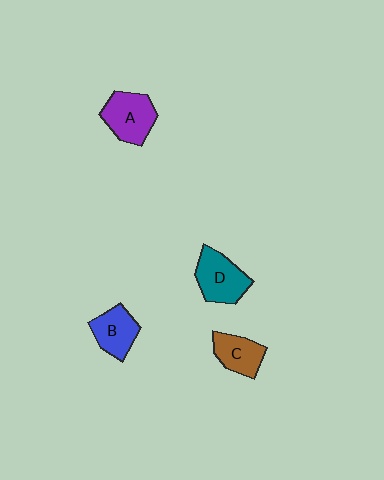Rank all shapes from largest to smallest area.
From largest to smallest: A (purple), D (teal), B (blue), C (brown).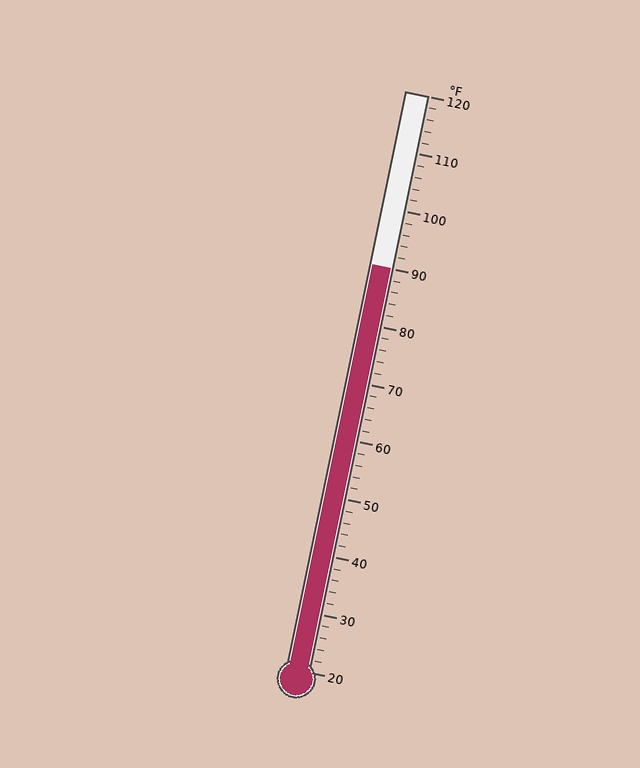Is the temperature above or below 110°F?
The temperature is below 110°F.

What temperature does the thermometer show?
The thermometer shows approximately 90°F.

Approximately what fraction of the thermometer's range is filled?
The thermometer is filled to approximately 70% of its range.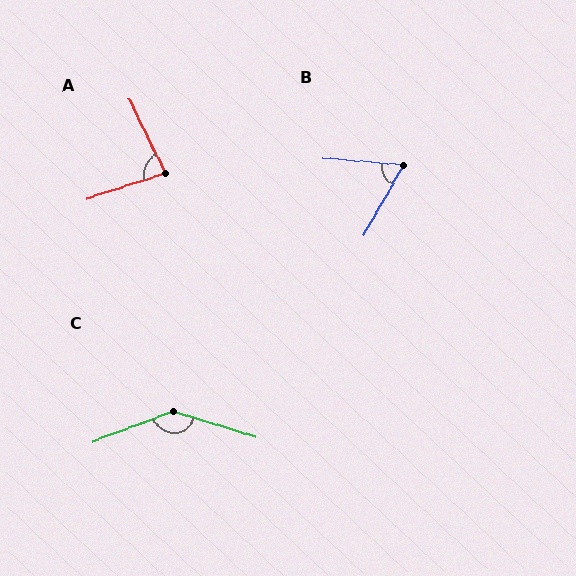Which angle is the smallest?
B, at approximately 65 degrees.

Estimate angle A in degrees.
Approximately 82 degrees.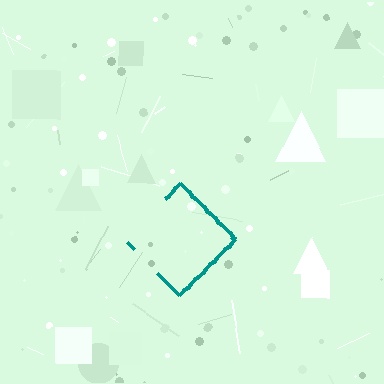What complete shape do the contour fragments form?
The contour fragments form a diamond.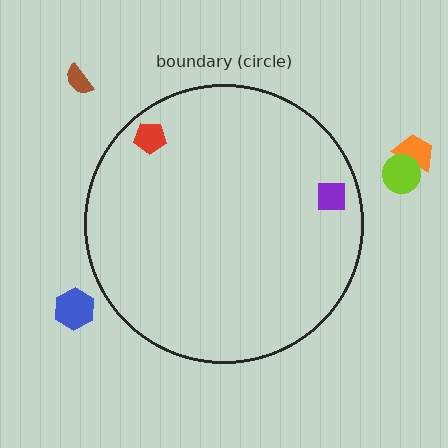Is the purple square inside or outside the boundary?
Inside.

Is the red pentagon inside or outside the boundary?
Inside.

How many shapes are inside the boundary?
2 inside, 4 outside.